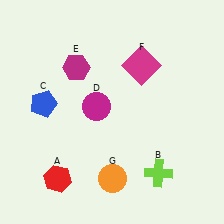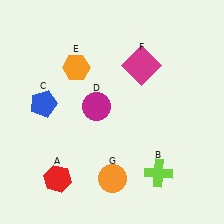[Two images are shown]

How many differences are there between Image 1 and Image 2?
There is 1 difference between the two images.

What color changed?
The hexagon (E) changed from magenta in Image 1 to orange in Image 2.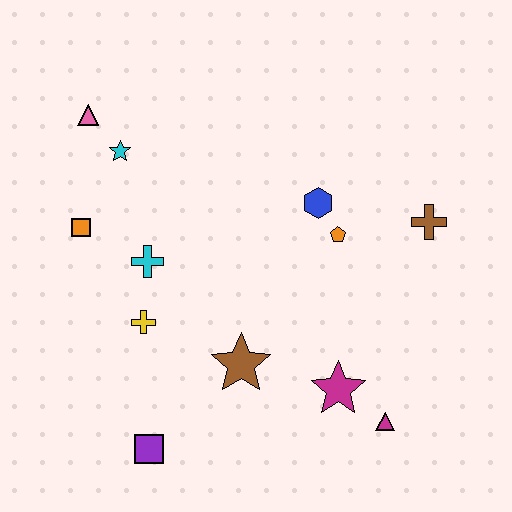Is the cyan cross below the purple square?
No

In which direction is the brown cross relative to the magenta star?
The brown cross is above the magenta star.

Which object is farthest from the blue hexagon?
The purple square is farthest from the blue hexagon.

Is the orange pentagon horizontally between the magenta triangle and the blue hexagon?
Yes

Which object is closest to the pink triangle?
The cyan star is closest to the pink triangle.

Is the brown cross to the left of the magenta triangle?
No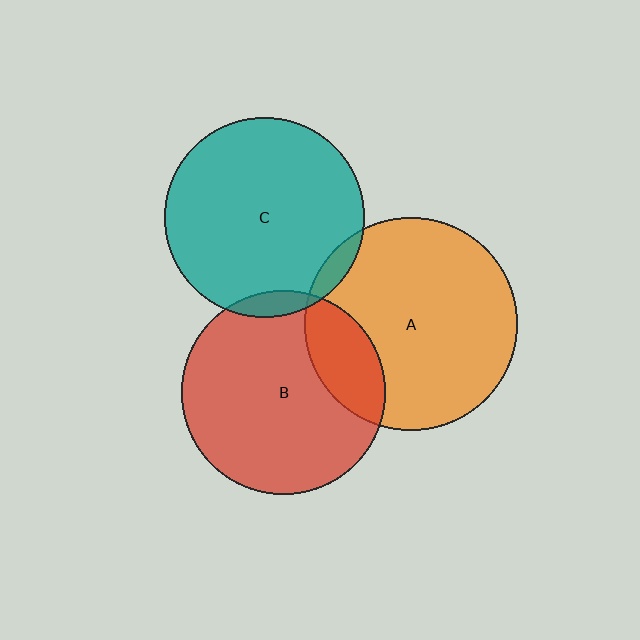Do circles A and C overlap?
Yes.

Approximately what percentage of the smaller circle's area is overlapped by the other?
Approximately 5%.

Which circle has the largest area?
Circle A (orange).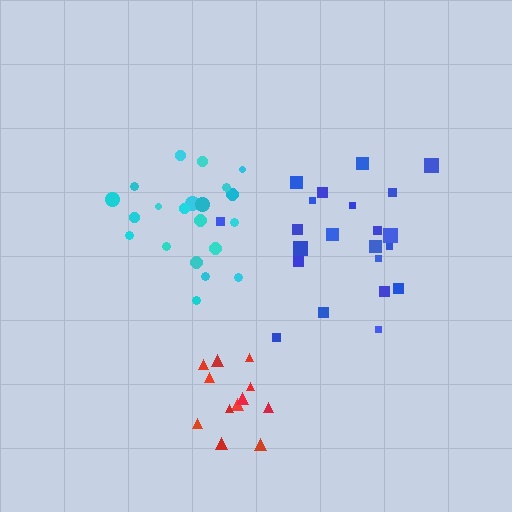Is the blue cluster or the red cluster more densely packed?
Red.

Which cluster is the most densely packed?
Red.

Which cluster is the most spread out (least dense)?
Blue.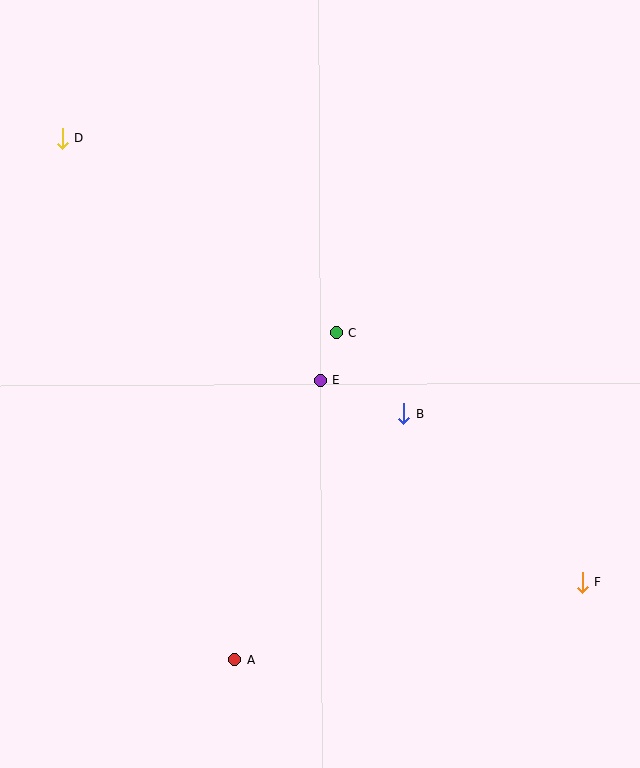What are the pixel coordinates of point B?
Point B is at (404, 413).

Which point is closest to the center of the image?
Point E at (320, 380) is closest to the center.